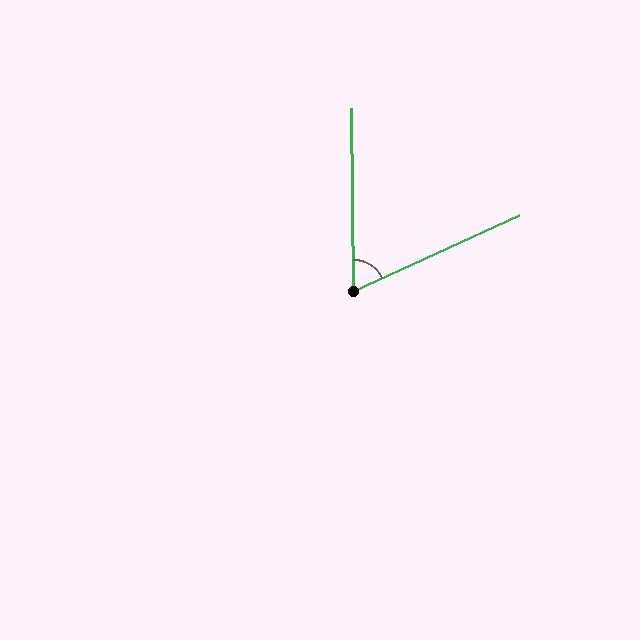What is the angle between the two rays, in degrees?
Approximately 66 degrees.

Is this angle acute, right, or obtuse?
It is acute.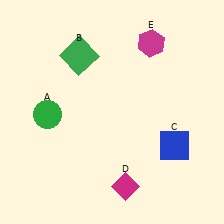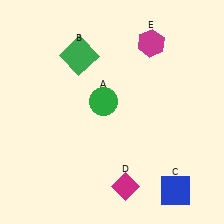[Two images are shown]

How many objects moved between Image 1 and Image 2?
2 objects moved between the two images.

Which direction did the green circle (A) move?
The green circle (A) moved right.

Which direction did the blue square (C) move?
The blue square (C) moved down.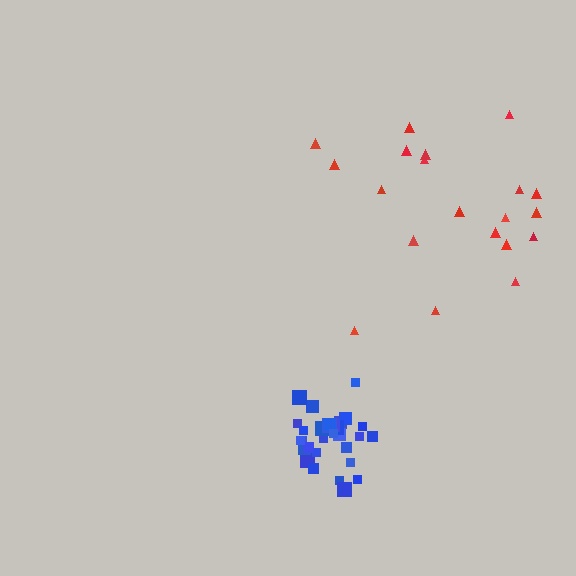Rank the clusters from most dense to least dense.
blue, red.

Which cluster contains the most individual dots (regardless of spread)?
Blue (31).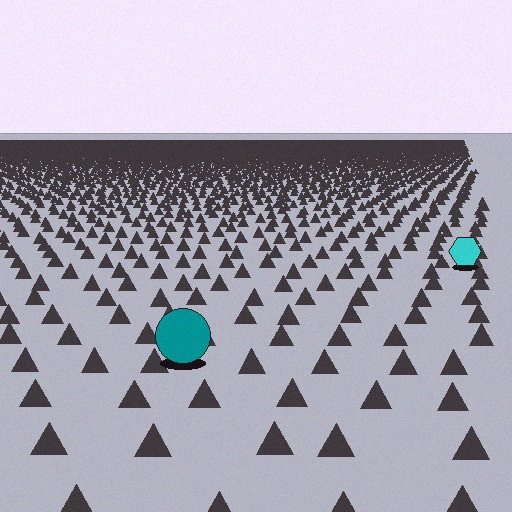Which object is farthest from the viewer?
The cyan hexagon is farthest from the viewer. It appears smaller and the ground texture around it is denser.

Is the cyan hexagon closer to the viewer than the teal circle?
No. The teal circle is closer — you can tell from the texture gradient: the ground texture is coarser near it.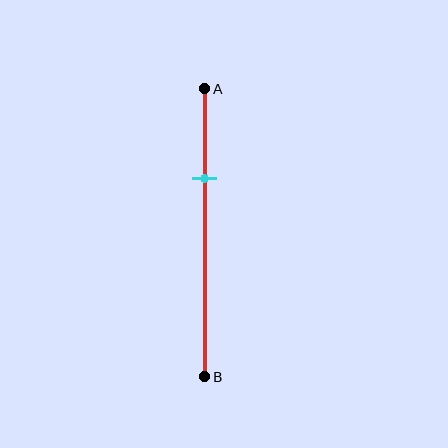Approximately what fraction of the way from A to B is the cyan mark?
The cyan mark is approximately 30% of the way from A to B.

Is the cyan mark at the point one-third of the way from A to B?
Yes, the mark is approximately at the one-third point.